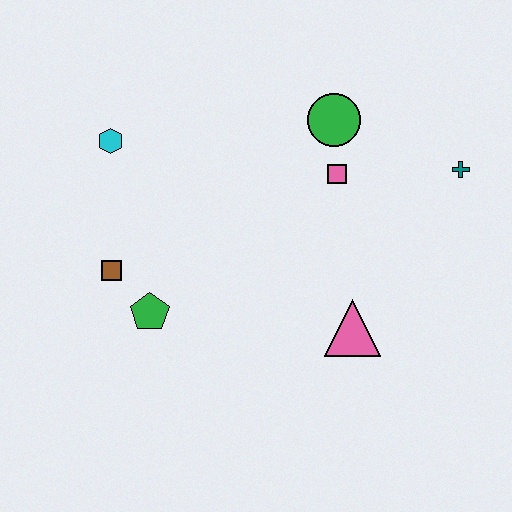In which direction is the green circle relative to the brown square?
The green circle is to the right of the brown square.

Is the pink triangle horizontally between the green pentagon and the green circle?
No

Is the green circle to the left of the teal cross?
Yes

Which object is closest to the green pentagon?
The brown square is closest to the green pentagon.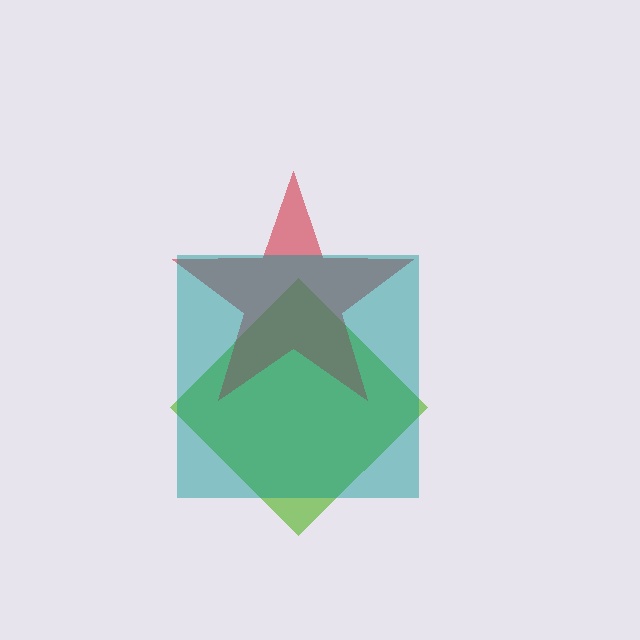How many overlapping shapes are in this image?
There are 3 overlapping shapes in the image.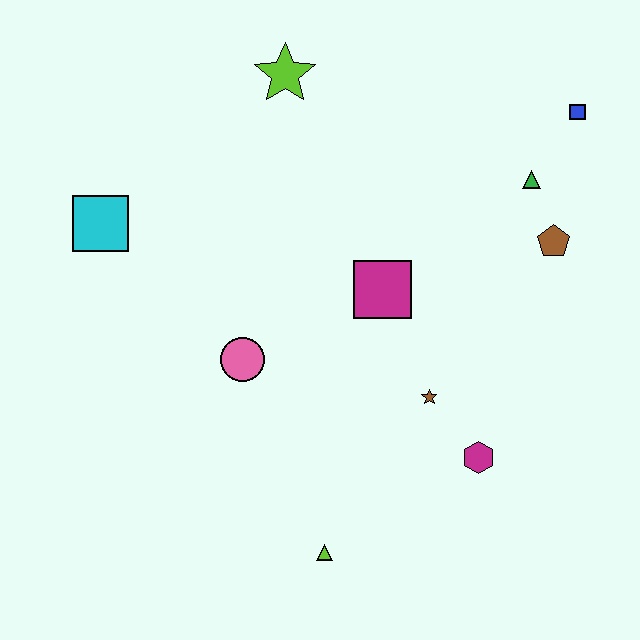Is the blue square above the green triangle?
Yes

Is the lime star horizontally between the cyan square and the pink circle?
No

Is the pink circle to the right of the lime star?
No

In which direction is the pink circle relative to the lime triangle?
The pink circle is above the lime triangle.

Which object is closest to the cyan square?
The pink circle is closest to the cyan square.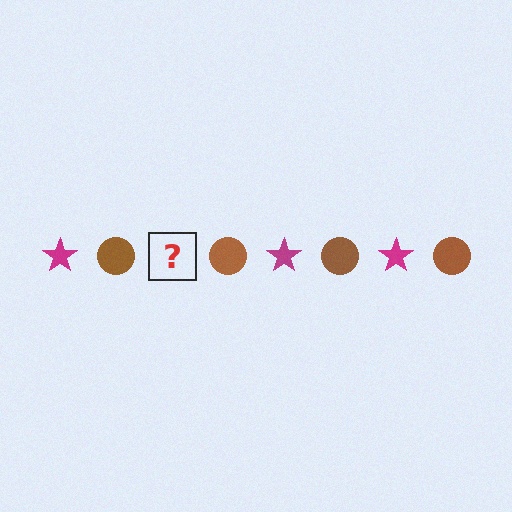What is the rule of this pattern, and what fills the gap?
The rule is that the pattern alternates between magenta star and brown circle. The gap should be filled with a magenta star.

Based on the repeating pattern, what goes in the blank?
The blank should be a magenta star.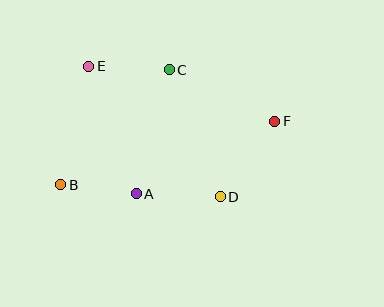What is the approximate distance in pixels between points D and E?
The distance between D and E is approximately 185 pixels.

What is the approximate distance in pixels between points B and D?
The distance between B and D is approximately 160 pixels.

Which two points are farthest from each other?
Points B and F are farthest from each other.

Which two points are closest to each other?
Points A and B are closest to each other.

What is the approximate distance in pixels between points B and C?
The distance between B and C is approximately 158 pixels.